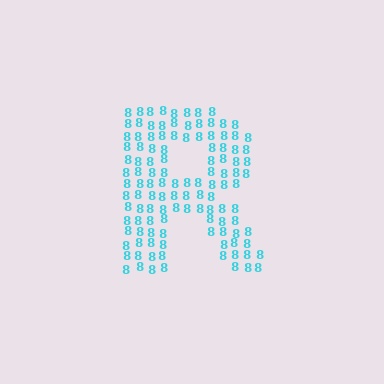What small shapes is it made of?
It is made of small digit 8's.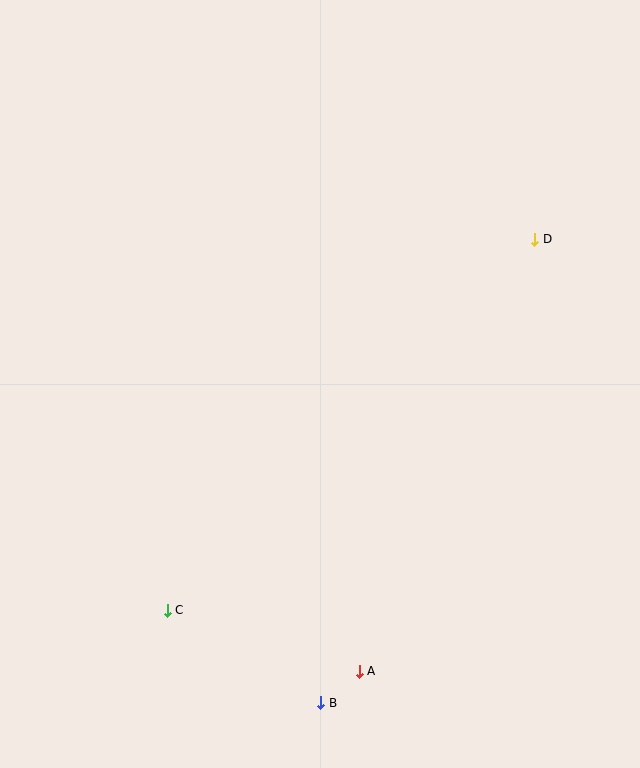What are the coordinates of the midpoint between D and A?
The midpoint between D and A is at (447, 455).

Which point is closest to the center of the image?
Point D at (535, 239) is closest to the center.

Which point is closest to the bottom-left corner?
Point C is closest to the bottom-left corner.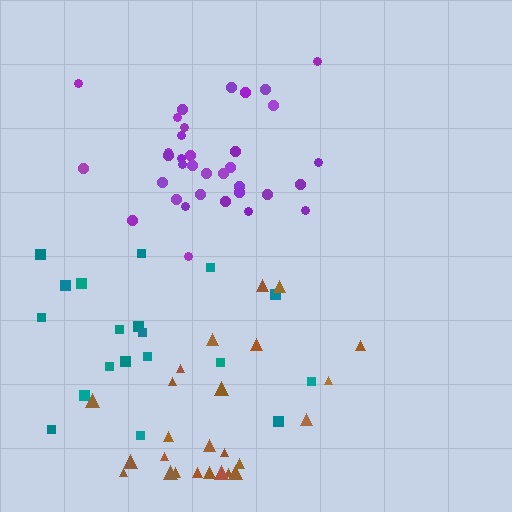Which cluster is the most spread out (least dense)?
Teal.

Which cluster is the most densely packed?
Purple.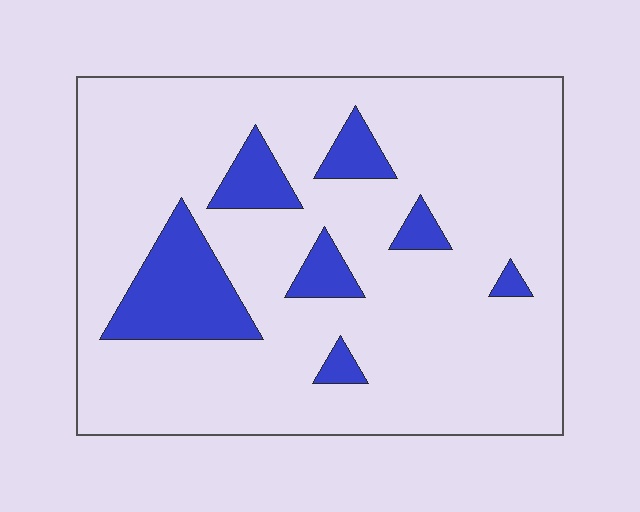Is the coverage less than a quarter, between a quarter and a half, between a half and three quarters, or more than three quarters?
Less than a quarter.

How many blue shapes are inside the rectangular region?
7.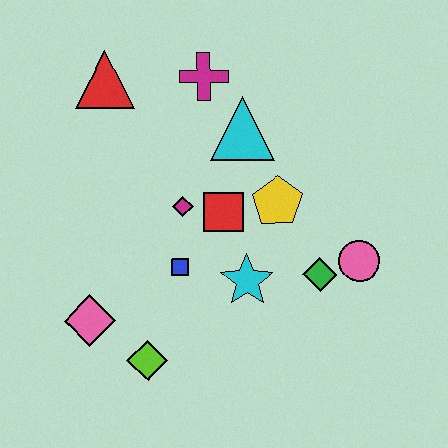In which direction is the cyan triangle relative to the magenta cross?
The cyan triangle is below the magenta cross.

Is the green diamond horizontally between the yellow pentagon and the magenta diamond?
No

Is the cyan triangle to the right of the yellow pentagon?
No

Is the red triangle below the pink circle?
No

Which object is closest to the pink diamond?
The lime diamond is closest to the pink diamond.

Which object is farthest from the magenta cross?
The lime diamond is farthest from the magenta cross.